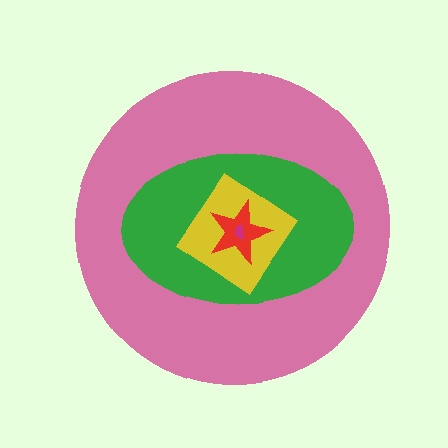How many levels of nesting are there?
5.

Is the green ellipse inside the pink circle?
Yes.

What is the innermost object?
The magenta semicircle.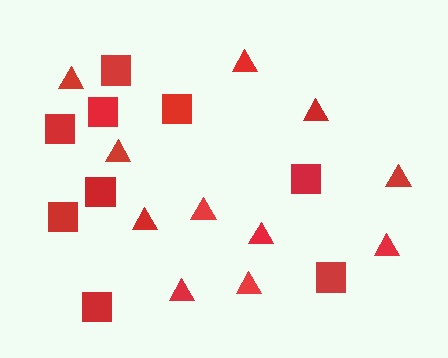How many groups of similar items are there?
There are 2 groups: one group of squares (9) and one group of triangles (11).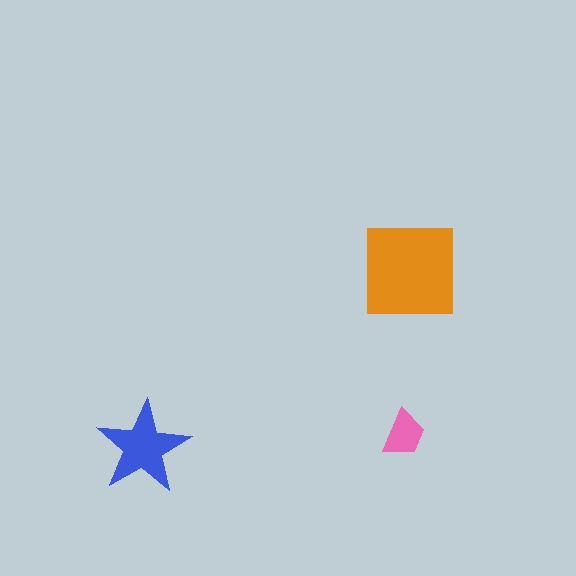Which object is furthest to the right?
The orange square is rightmost.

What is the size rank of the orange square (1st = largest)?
1st.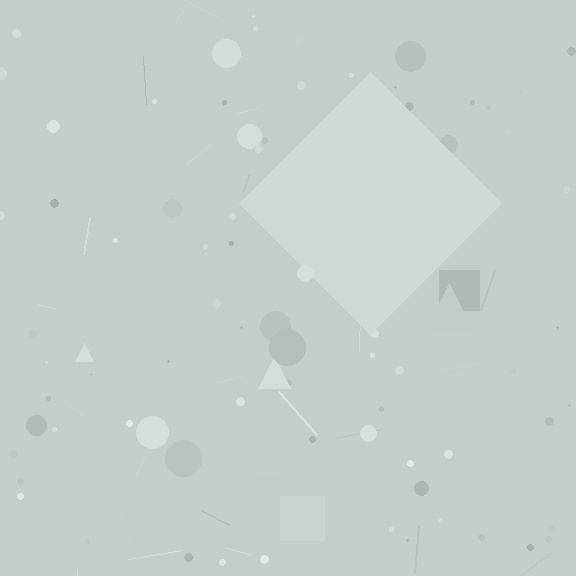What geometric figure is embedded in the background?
A diamond is embedded in the background.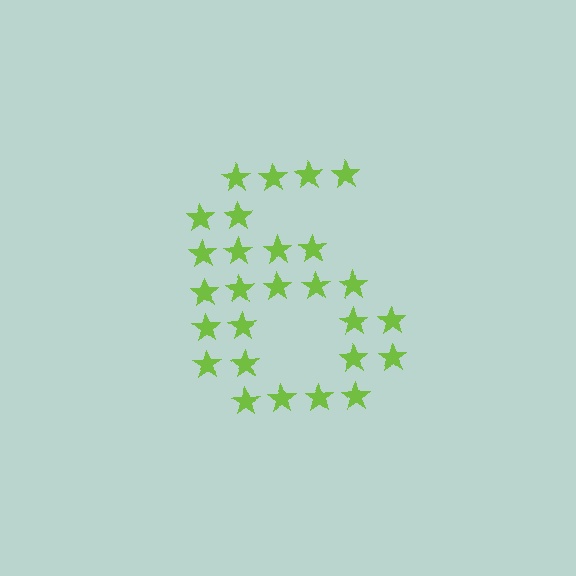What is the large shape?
The large shape is the digit 6.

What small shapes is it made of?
It is made of small stars.